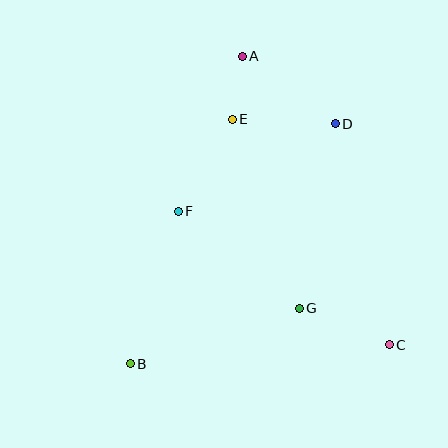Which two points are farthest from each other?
Points A and B are farthest from each other.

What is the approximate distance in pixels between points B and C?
The distance between B and C is approximately 260 pixels.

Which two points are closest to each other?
Points A and E are closest to each other.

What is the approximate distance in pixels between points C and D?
The distance between C and D is approximately 228 pixels.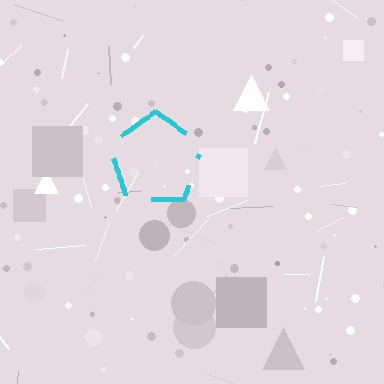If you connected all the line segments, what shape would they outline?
They would outline a pentagon.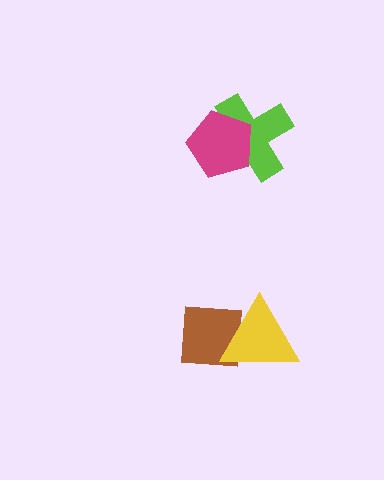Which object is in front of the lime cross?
The magenta pentagon is in front of the lime cross.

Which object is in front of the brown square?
The yellow triangle is in front of the brown square.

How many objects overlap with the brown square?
1 object overlaps with the brown square.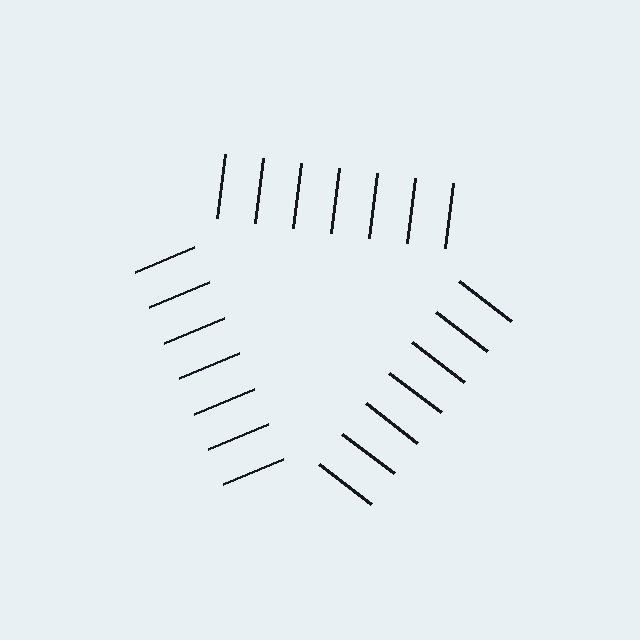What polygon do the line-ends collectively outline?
An illusory triangle — the line segments terminate on its edges but no continuous stroke is drawn.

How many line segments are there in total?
21 — 7 along each of the 3 edges.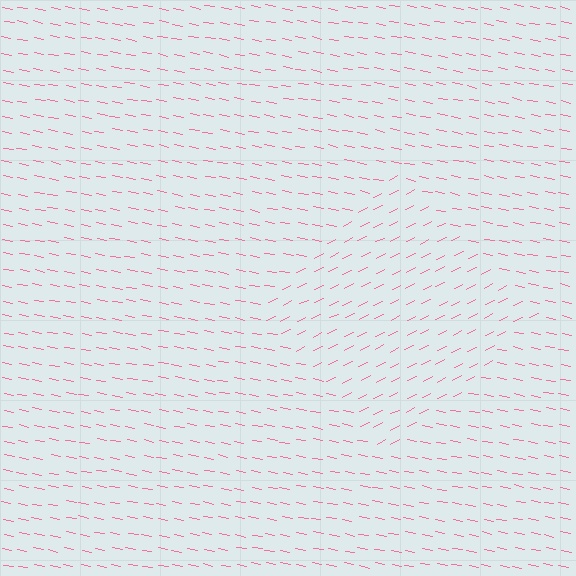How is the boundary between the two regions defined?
The boundary is defined purely by a change in line orientation (approximately 37 degrees difference). All lines are the same color and thickness.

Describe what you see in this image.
The image is filled with small pink line segments. A diamond region in the image has lines oriented differently from the surrounding lines, creating a visible texture boundary.